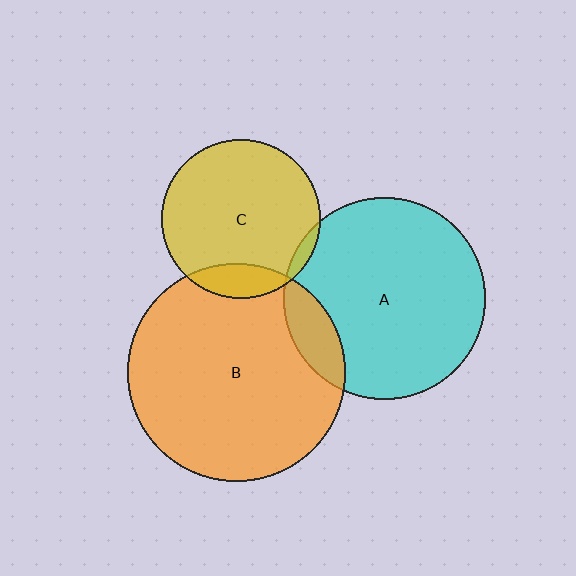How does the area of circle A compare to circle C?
Approximately 1.6 times.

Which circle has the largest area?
Circle B (orange).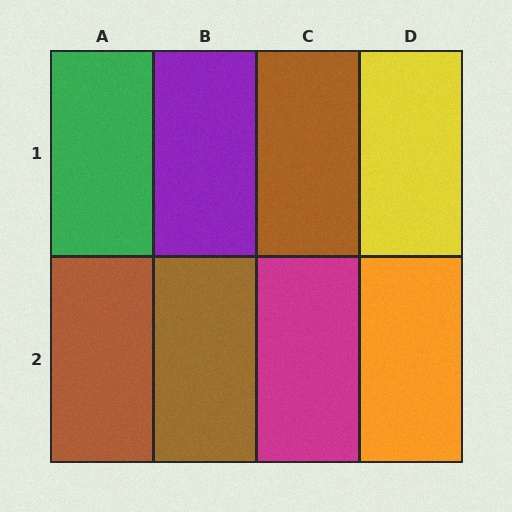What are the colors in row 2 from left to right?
Brown, brown, magenta, orange.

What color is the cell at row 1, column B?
Purple.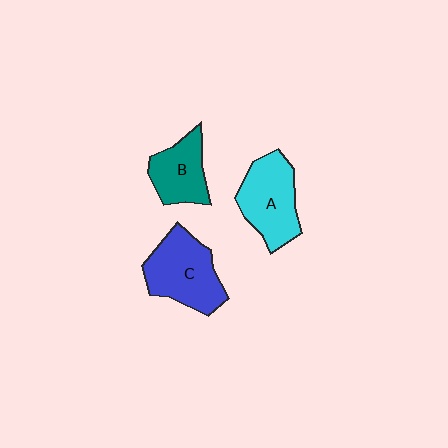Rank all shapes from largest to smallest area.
From largest to smallest: C (blue), A (cyan), B (teal).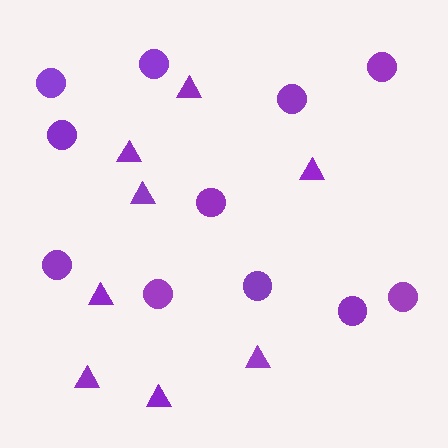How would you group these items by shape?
There are 2 groups: one group of circles (11) and one group of triangles (8).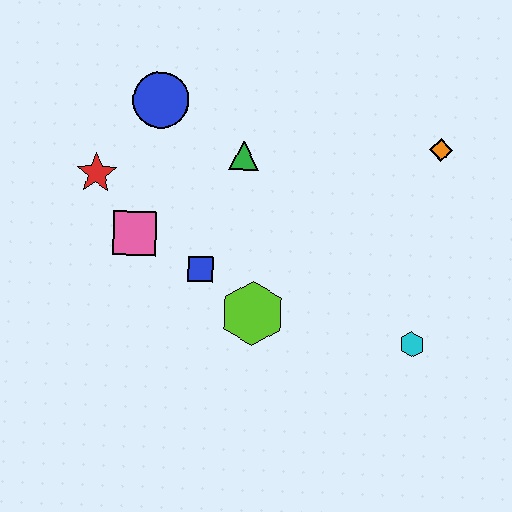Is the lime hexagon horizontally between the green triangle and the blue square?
No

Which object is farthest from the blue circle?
The cyan hexagon is farthest from the blue circle.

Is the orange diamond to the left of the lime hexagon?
No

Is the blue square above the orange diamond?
No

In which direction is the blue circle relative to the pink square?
The blue circle is above the pink square.